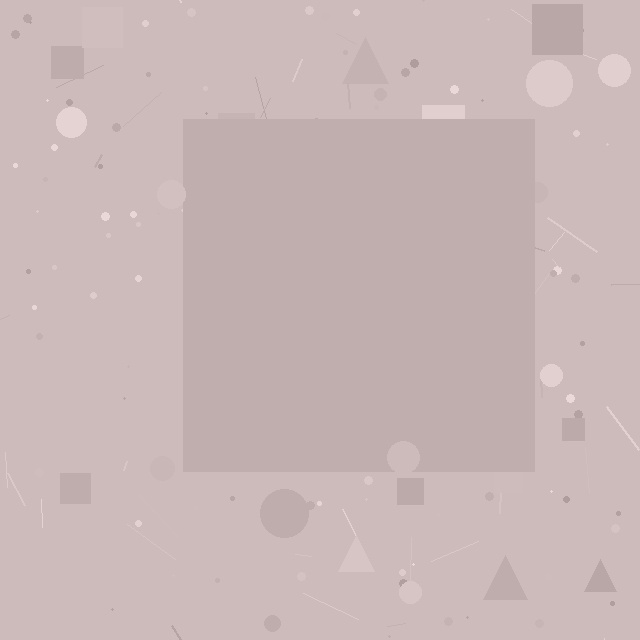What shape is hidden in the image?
A square is hidden in the image.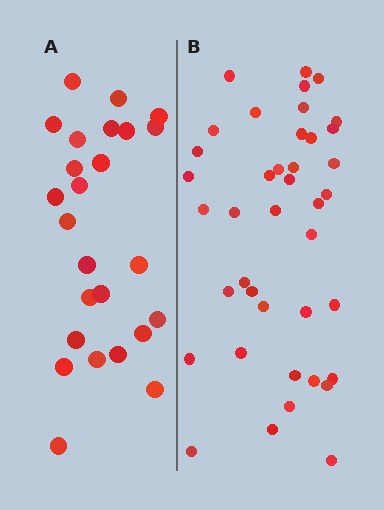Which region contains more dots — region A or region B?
Region B (the right region) has more dots.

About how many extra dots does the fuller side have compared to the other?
Region B has approximately 15 more dots than region A.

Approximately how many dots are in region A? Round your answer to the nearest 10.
About 20 dots. (The exact count is 25, which rounds to 20.)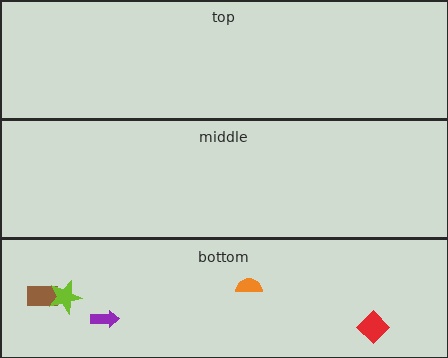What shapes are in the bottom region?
The purple arrow, the red diamond, the brown rectangle, the lime star, the orange semicircle.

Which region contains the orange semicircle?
The bottom region.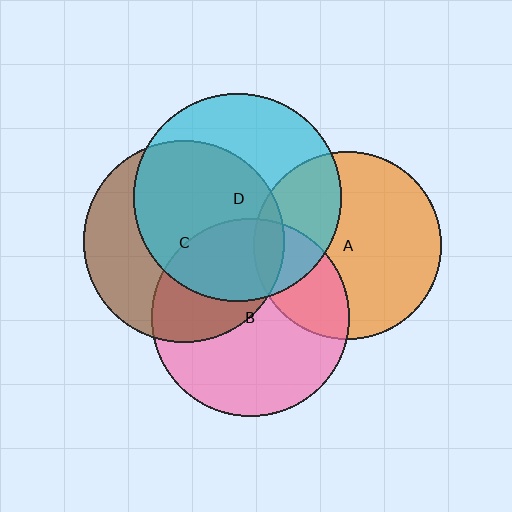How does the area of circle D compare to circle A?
Approximately 1.2 times.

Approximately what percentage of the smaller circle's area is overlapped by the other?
Approximately 30%.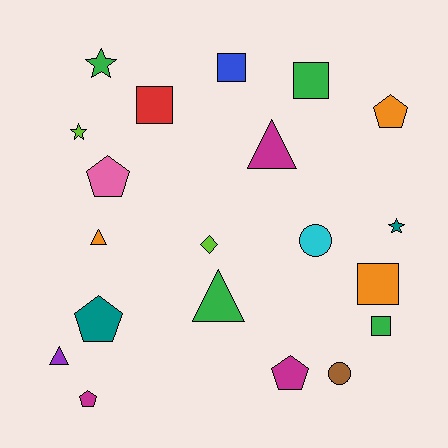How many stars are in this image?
There are 3 stars.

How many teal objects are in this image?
There are 2 teal objects.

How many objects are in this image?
There are 20 objects.